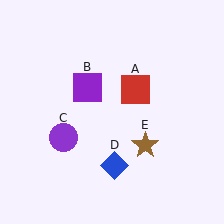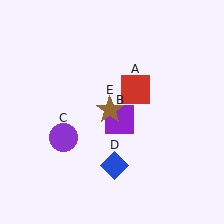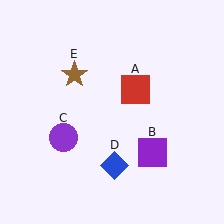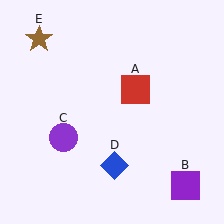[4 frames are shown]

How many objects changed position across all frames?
2 objects changed position: purple square (object B), brown star (object E).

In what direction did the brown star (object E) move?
The brown star (object E) moved up and to the left.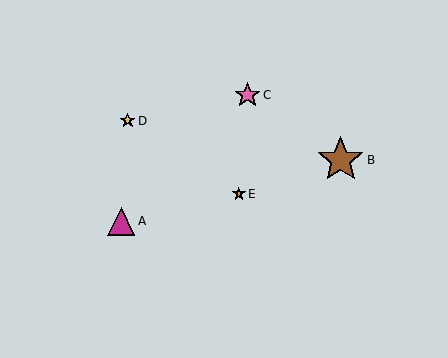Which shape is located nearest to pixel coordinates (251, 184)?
The orange star (labeled E) at (239, 194) is nearest to that location.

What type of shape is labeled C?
Shape C is a pink star.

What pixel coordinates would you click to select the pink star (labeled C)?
Click at (248, 95) to select the pink star C.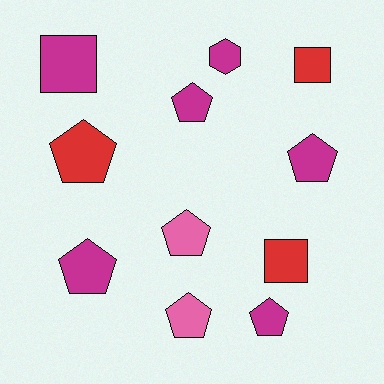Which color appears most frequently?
Magenta, with 6 objects.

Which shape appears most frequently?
Pentagon, with 7 objects.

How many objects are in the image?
There are 11 objects.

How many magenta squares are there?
There is 1 magenta square.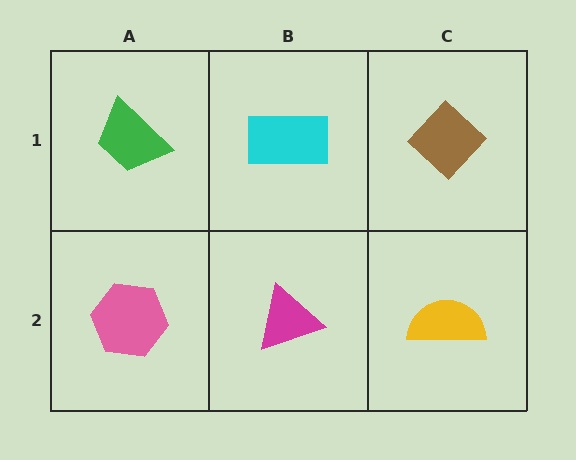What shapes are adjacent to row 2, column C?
A brown diamond (row 1, column C), a magenta triangle (row 2, column B).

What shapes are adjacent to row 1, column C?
A yellow semicircle (row 2, column C), a cyan rectangle (row 1, column B).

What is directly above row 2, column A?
A green trapezoid.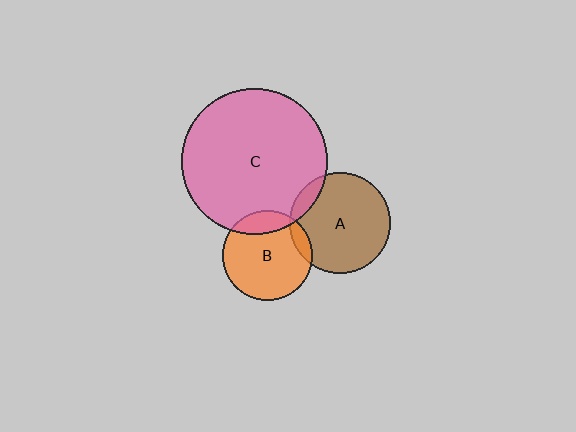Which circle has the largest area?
Circle C (pink).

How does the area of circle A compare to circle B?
Approximately 1.3 times.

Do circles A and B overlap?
Yes.